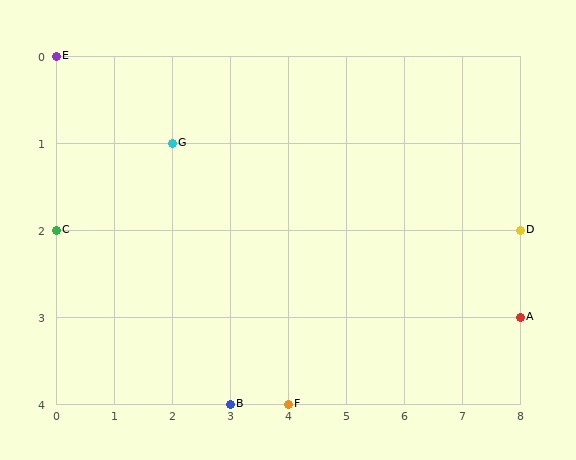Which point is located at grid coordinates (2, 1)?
Point G is at (2, 1).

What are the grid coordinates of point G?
Point G is at grid coordinates (2, 1).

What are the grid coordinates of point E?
Point E is at grid coordinates (0, 0).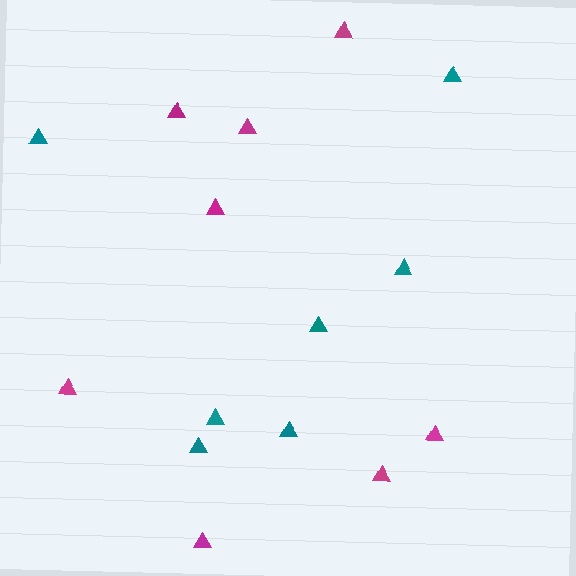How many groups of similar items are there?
There are 2 groups: one group of teal triangles (7) and one group of magenta triangles (8).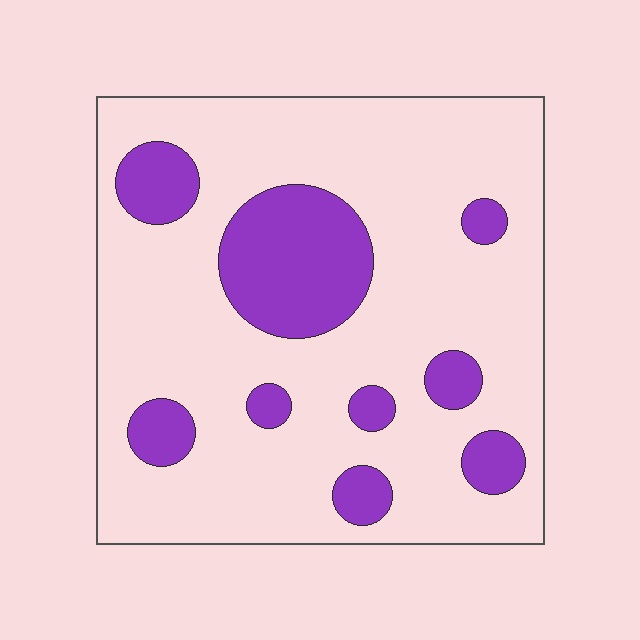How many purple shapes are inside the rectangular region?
9.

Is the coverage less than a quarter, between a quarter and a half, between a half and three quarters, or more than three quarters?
Less than a quarter.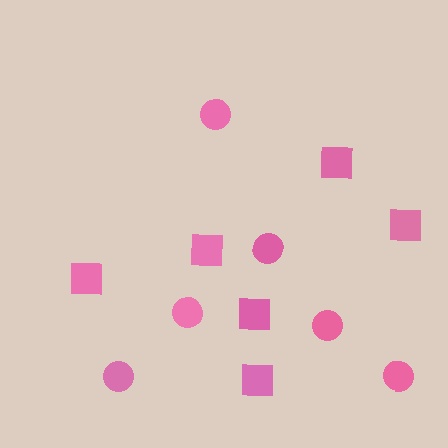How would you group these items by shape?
There are 2 groups: one group of circles (6) and one group of squares (6).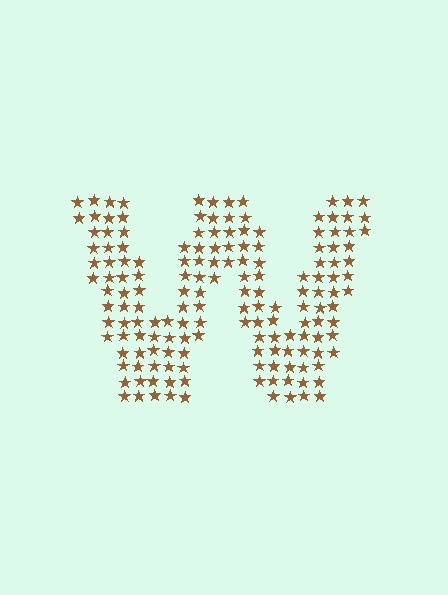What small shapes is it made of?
It is made of small stars.